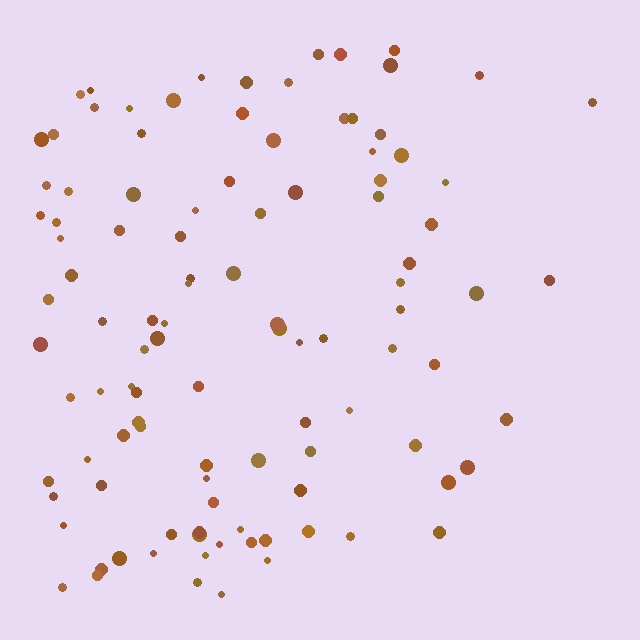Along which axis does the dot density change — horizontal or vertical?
Horizontal.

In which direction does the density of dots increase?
From right to left, with the left side densest.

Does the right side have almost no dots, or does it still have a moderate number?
Still a moderate number, just noticeably fewer than the left.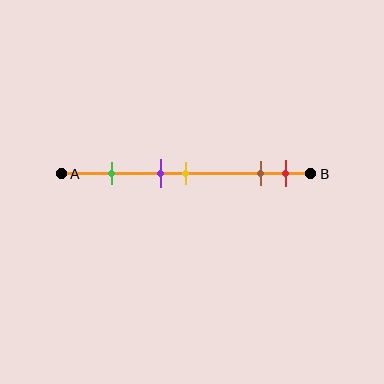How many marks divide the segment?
There are 5 marks dividing the segment.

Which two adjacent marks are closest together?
The purple and yellow marks are the closest adjacent pair.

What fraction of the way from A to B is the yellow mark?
The yellow mark is approximately 50% (0.5) of the way from A to B.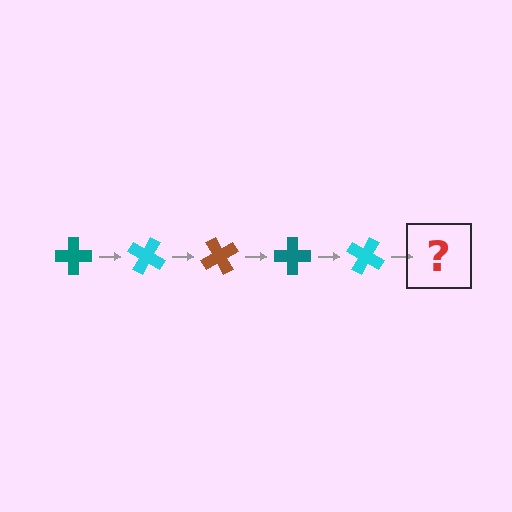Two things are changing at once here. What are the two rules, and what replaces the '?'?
The two rules are that it rotates 30 degrees each step and the color cycles through teal, cyan, and brown. The '?' should be a brown cross, rotated 150 degrees from the start.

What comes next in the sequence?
The next element should be a brown cross, rotated 150 degrees from the start.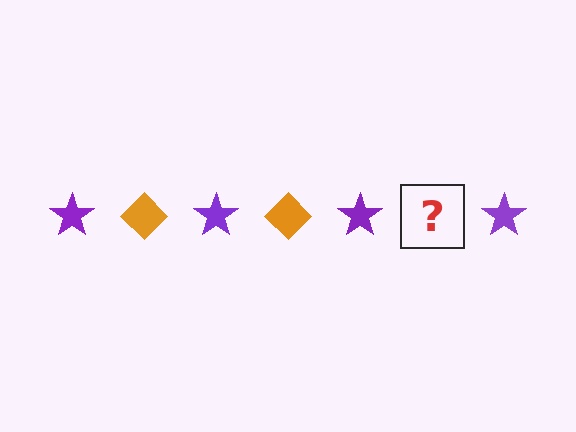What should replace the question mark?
The question mark should be replaced with an orange diamond.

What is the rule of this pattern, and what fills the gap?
The rule is that the pattern alternates between purple star and orange diamond. The gap should be filled with an orange diamond.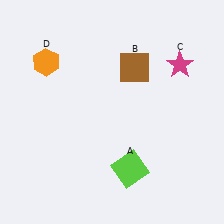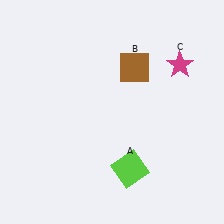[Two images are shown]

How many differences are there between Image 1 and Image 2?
There is 1 difference between the two images.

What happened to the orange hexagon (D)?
The orange hexagon (D) was removed in Image 2. It was in the top-left area of Image 1.